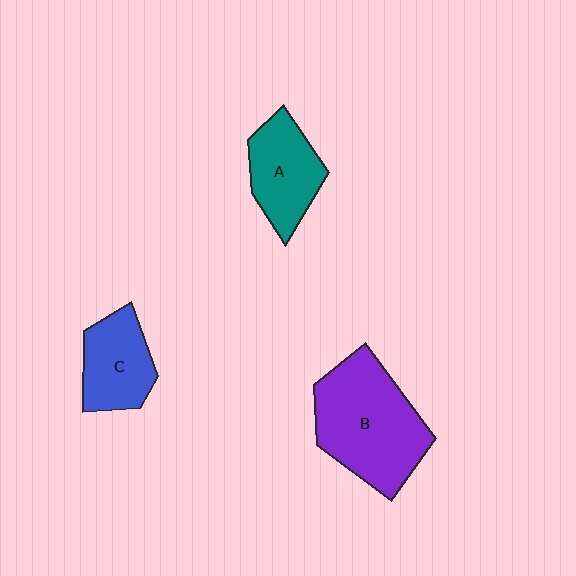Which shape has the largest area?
Shape B (purple).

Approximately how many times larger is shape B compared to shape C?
Approximately 1.8 times.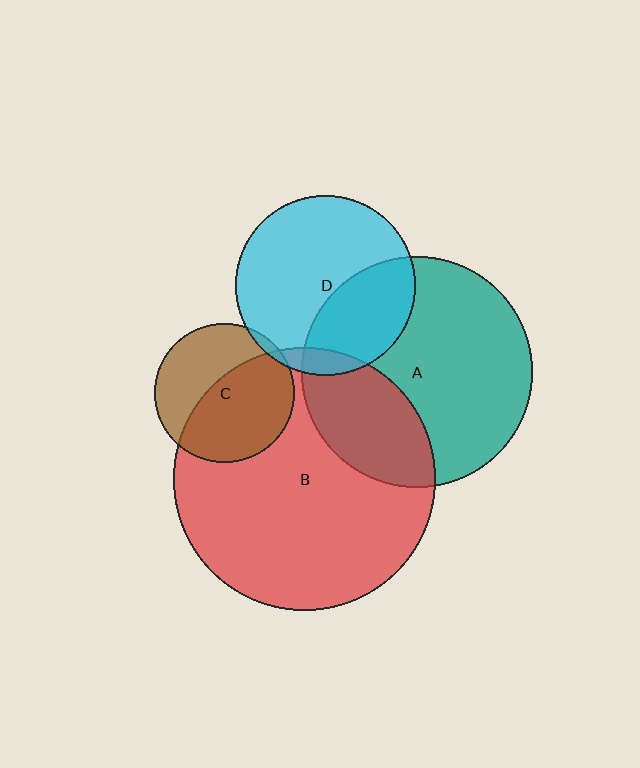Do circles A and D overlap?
Yes.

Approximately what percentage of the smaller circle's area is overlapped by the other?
Approximately 35%.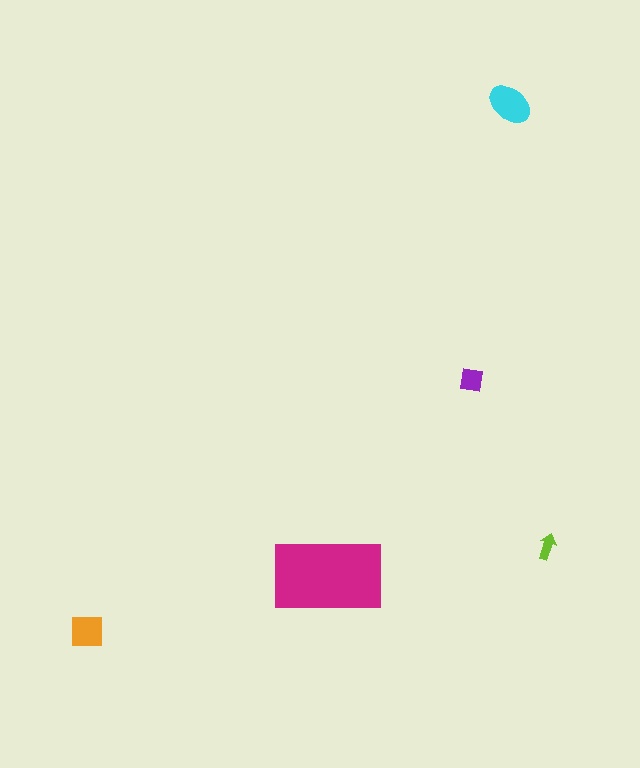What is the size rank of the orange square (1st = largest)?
3rd.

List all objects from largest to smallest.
The magenta rectangle, the cyan ellipse, the orange square, the purple square, the lime arrow.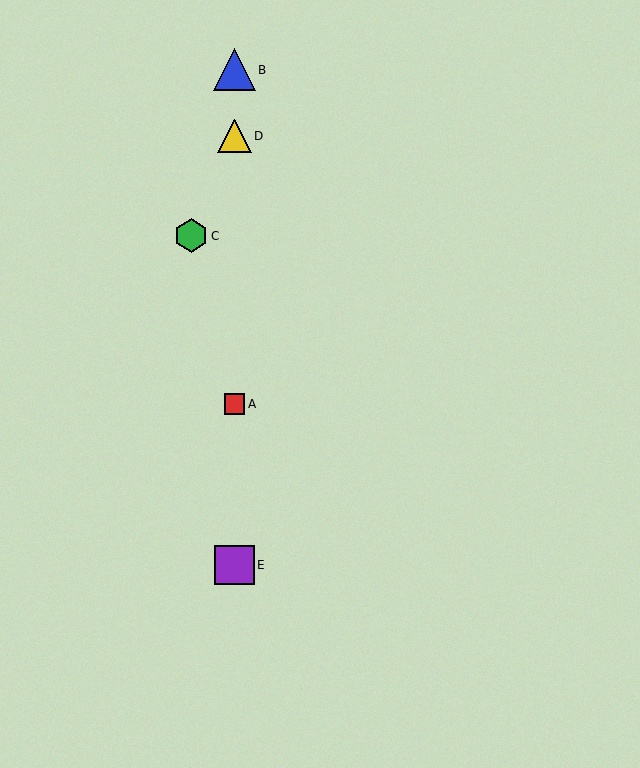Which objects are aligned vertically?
Objects A, B, D, E are aligned vertically.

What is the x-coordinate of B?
Object B is at x≈234.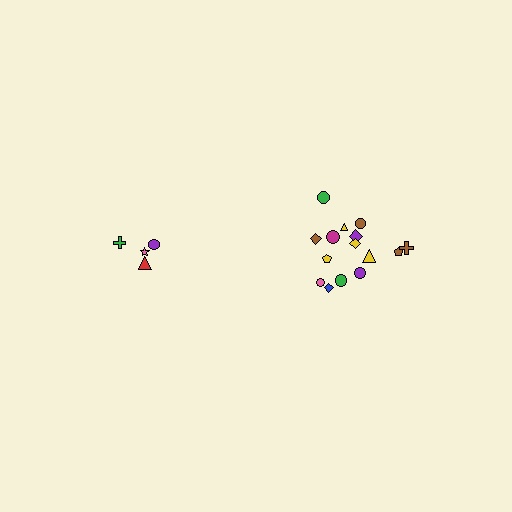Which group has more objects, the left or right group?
The right group.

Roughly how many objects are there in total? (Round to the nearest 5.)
Roughly 20 objects in total.